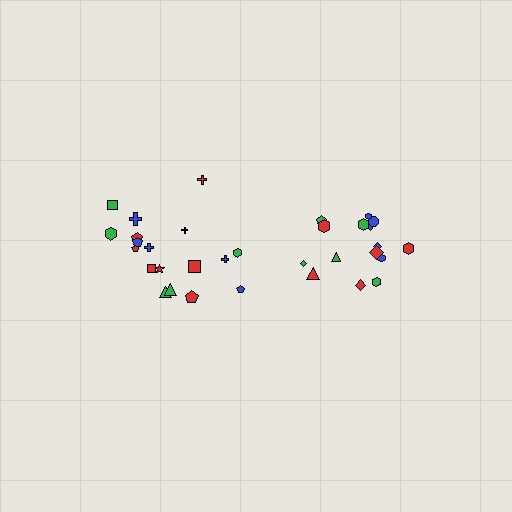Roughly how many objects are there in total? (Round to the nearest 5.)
Roughly 35 objects in total.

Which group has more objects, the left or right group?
The left group.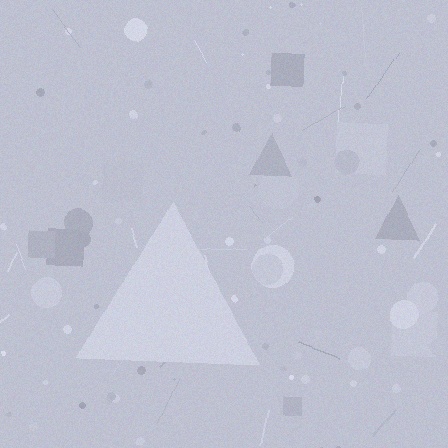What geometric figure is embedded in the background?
A triangle is embedded in the background.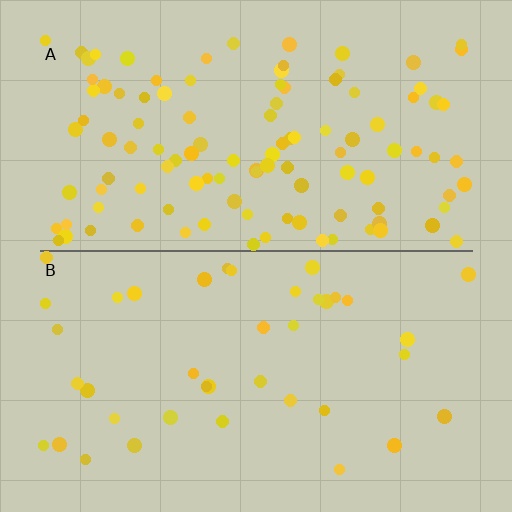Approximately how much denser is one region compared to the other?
Approximately 2.8× — region A over region B.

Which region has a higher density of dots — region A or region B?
A (the top).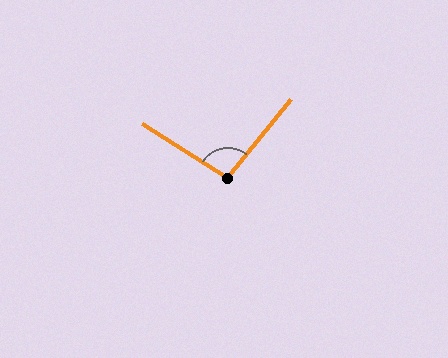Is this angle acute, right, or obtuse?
It is obtuse.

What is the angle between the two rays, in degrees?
Approximately 97 degrees.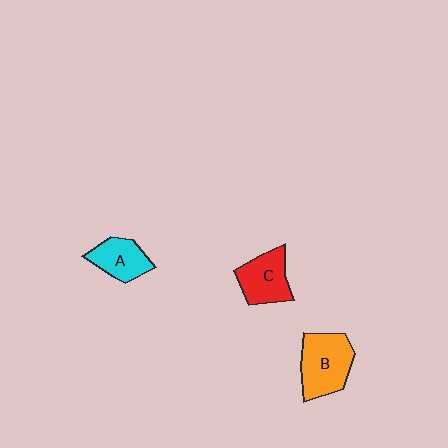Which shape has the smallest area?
Shape A (cyan).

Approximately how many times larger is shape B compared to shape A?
Approximately 1.5 times.